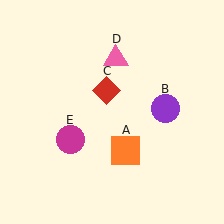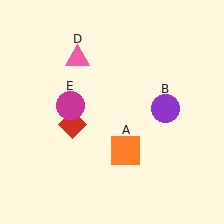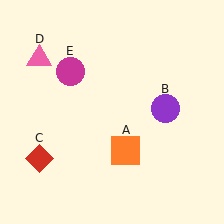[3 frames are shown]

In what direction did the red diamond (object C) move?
The red diamond (object C) moved down and to the left.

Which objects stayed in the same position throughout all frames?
Orange square (object A) and purple circle (object B) remained stationary.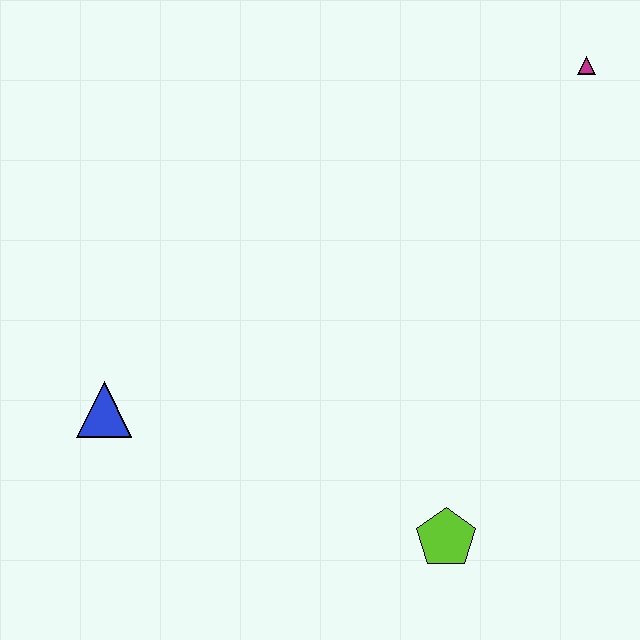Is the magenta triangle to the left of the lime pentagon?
No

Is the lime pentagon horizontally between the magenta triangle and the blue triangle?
Yes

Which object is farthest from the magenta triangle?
The blue triangle is farthest from the magenta triangle.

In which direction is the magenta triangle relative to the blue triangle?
The magenta triangle is to the right of the blue triangle.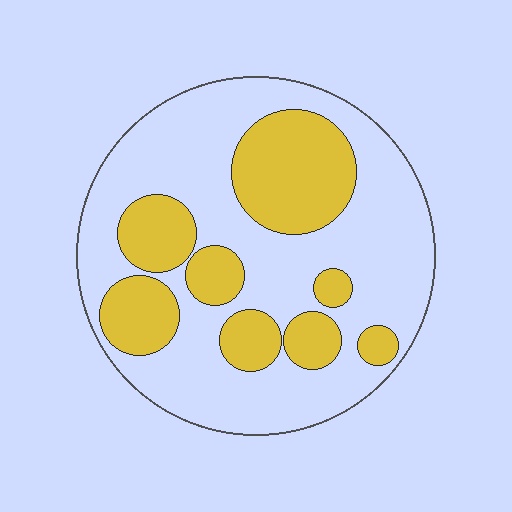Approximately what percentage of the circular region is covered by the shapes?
Approximately 35%.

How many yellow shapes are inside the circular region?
8.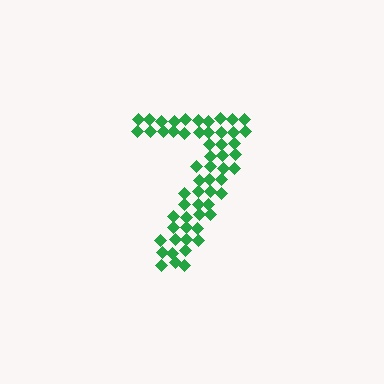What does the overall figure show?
The overall figure shows the digit 7.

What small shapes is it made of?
It is made of small diamonds.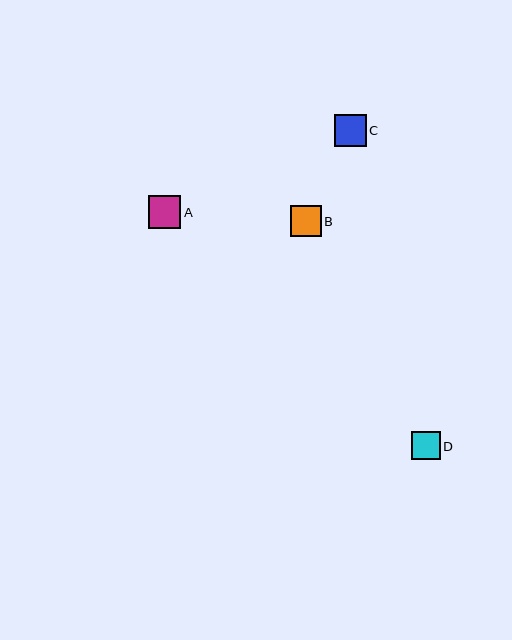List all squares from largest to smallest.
From largest to smallest: A, C, B, D.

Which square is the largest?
Square A is the largest with a size of approximately 33 pixels.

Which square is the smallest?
Square D is the smallest with a size of approximately 28 pixels.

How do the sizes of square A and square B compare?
Square A and square B are approximately the same size.